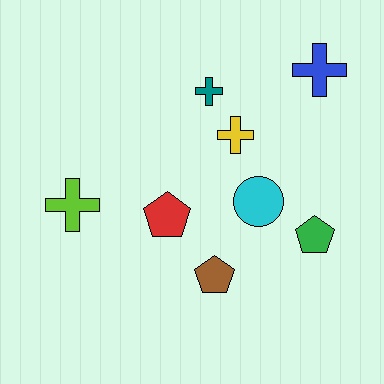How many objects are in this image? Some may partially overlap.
There are 8 objects.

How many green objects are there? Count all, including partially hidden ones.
There is 1 green object.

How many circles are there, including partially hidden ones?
There is 1 circle.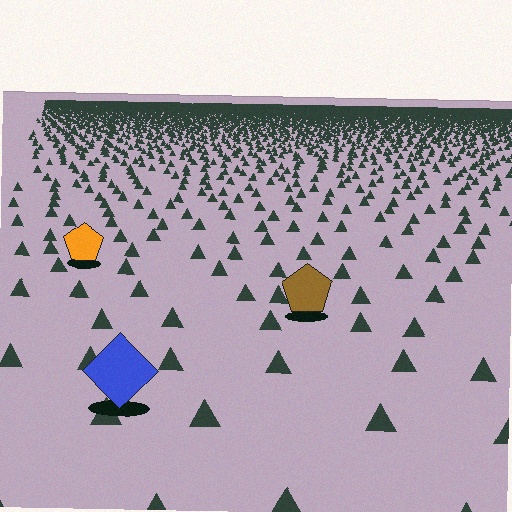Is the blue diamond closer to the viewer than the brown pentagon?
Yes. The blue diamond is closer — you can tell from the texture gradient: the ground texture is coarser near it.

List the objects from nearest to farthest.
From nearest to farthest: the blue diamond, the brown pentagon, the orange pentagon.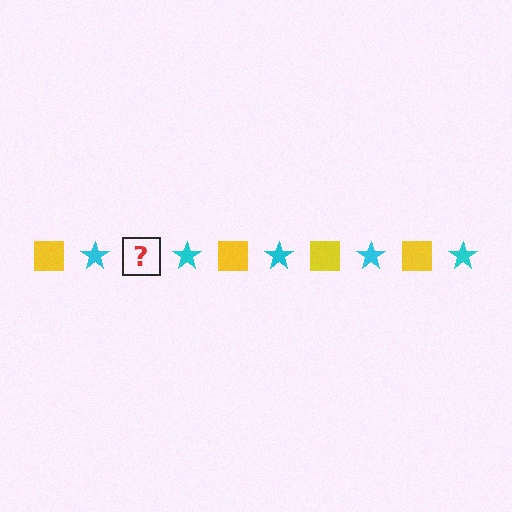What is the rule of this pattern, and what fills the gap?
The rule is that the pattern alternates between yellow square and cyan star. The gap should be filled with a yellow square.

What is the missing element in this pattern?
The missing element is a yellow square.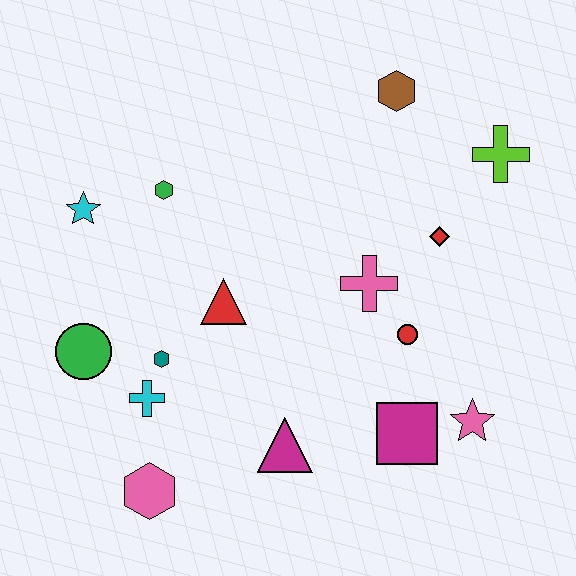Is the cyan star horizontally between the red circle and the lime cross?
No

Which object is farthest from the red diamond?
The pink hexagon is farthest from the red diamond.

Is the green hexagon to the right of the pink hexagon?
Yes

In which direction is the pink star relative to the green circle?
The pink star is to the right of the green circle.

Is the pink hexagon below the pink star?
Yes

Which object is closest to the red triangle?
The teal hexagon is closest to the red triangle.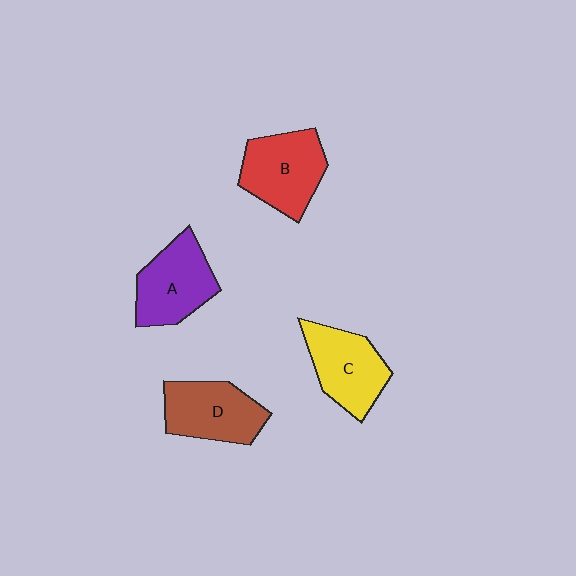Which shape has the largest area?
Shape B (red).